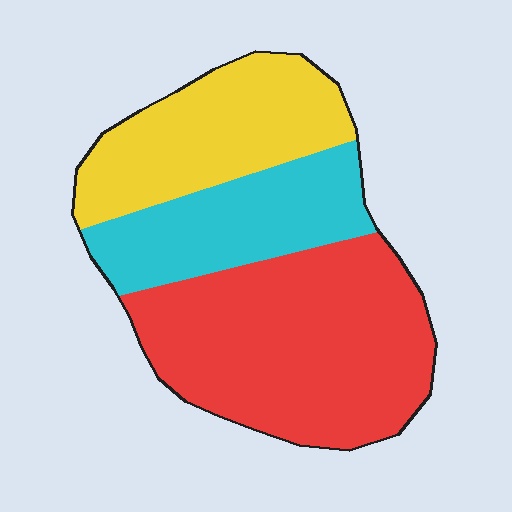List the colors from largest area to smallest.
From largest to smallest: red, yellow, cyan.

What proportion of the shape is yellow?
Yellow takes up between a sixth and a third of the shape.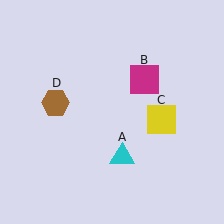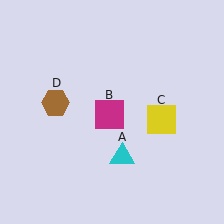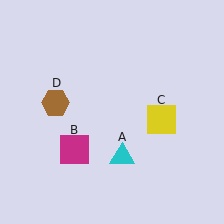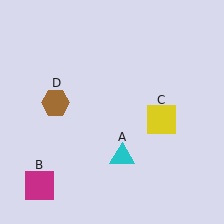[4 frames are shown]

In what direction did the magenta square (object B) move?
The magenta square (object B) moved down and to the left.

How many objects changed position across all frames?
1 object changed position: magenta square (object B).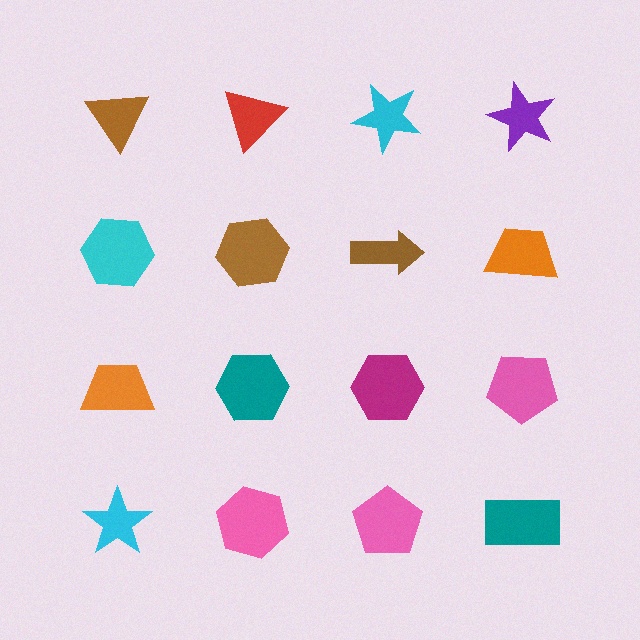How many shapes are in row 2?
4 shapes.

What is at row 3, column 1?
An orange trapezoid.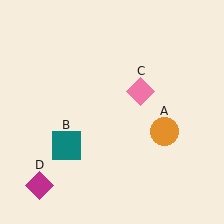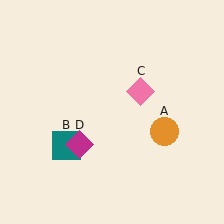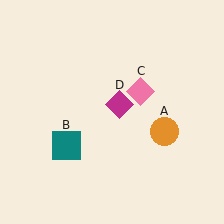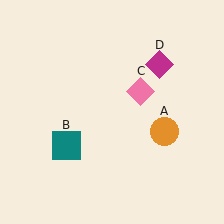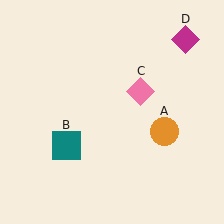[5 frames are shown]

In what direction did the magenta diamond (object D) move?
The magenta diamond (object D) moved up and to the right.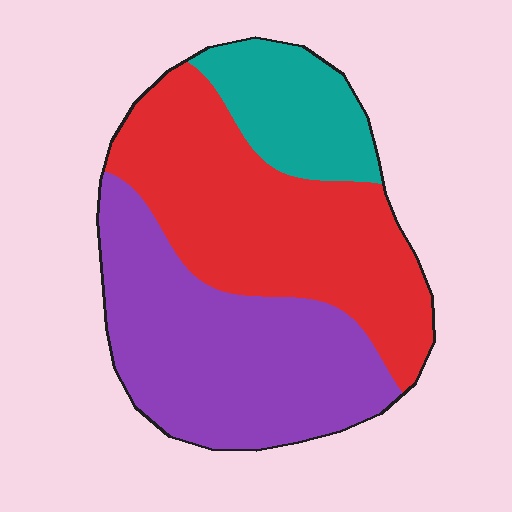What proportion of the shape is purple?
Purple covers about 40% of the shape.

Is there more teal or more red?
Red.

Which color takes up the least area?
Teal, at roughly 15%.